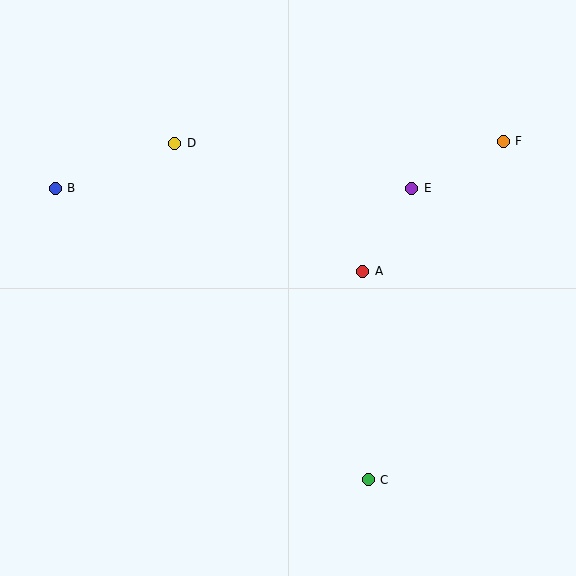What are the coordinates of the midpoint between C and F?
The midpoint between C and F is at (436, 310).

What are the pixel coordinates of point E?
Point E is at (412, 188).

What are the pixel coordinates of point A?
Point A is at (363, 271).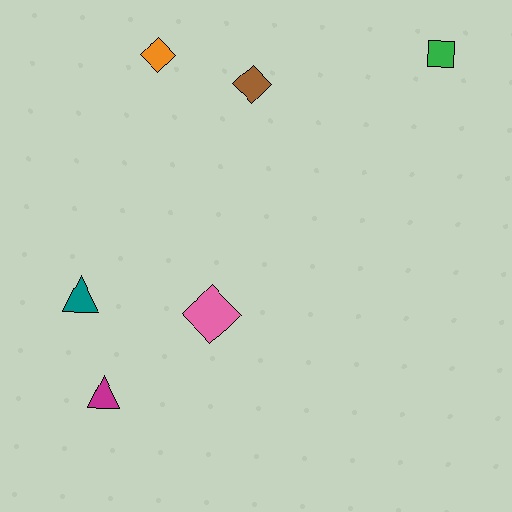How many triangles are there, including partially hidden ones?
There are 2 triangles.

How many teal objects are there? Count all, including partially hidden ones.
There is 1 teal object.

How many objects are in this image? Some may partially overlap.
There are 6 objects.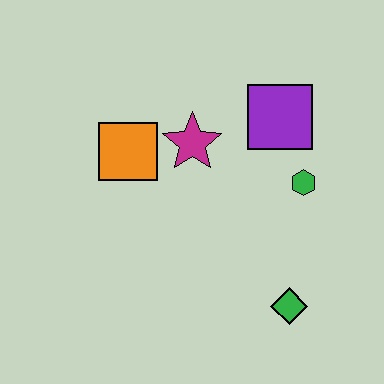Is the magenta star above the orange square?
Yes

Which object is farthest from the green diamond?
The orange square is farthest from the green diamond.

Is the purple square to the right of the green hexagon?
No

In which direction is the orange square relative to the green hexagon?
The orange square is to the left of the green hexagon.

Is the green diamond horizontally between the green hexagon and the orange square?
Yes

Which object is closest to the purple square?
The green hexagon is closest to the purple square.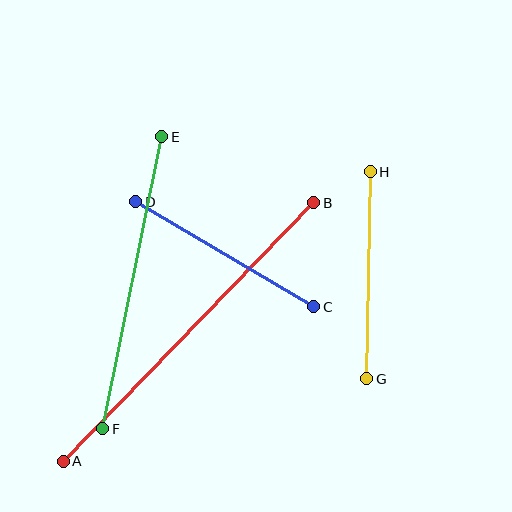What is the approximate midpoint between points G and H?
The midpoint is at approximately (369, 275) pixels.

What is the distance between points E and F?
The distance is approximately 298 pixels.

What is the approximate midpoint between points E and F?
The midpoint is at approximately (132, 283) pixels.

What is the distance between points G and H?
The distance is approximately 207 pixels.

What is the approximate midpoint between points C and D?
The midpoint is at approximately (225, 254) pixels.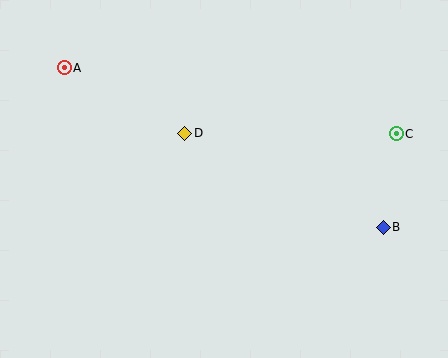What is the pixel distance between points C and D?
The distance between C and D is 212 pixels.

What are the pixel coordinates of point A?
Point A is at (64, 68).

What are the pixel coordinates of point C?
Point C is at (396, 134).